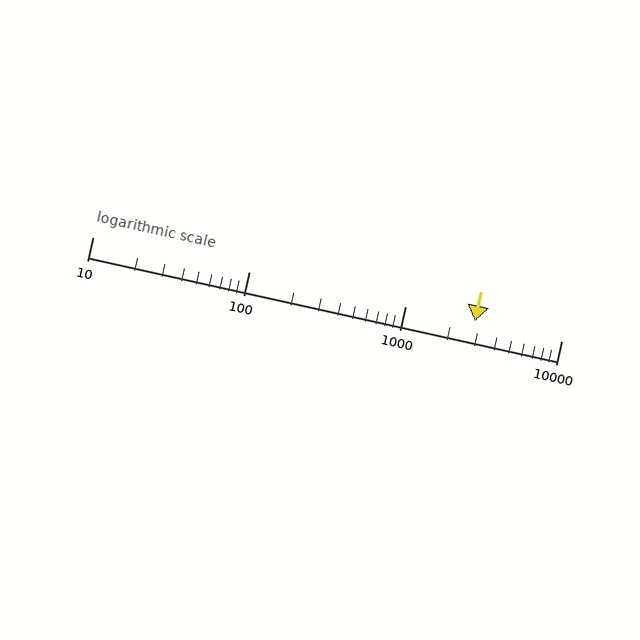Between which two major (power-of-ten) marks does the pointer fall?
The pointer is between 1000 and 10000.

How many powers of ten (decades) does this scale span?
The scale spans 3 decades, from 10 to 10000.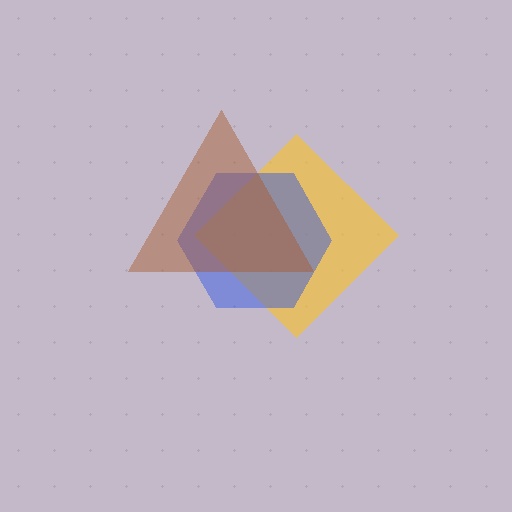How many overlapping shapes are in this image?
There are 3 overlapping shapes in the image.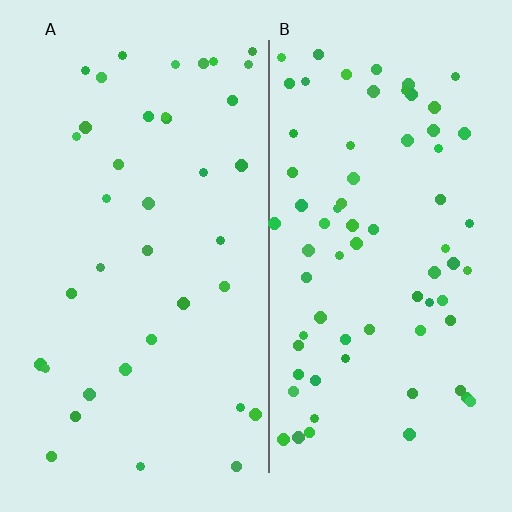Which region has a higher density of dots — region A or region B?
B (the right).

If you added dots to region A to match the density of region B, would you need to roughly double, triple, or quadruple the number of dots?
Approximately double.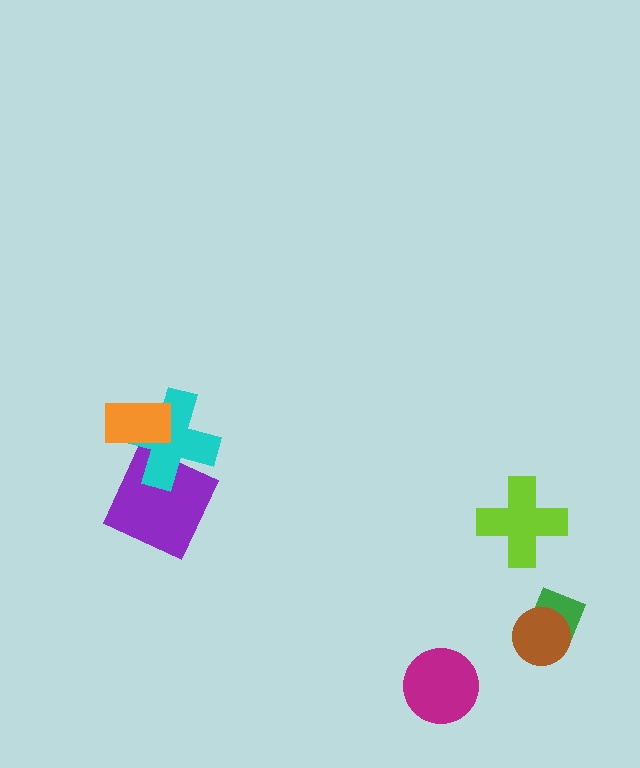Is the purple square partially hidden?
Yes, it is partially covered by another shape.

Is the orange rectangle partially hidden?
No, no other shape covers it.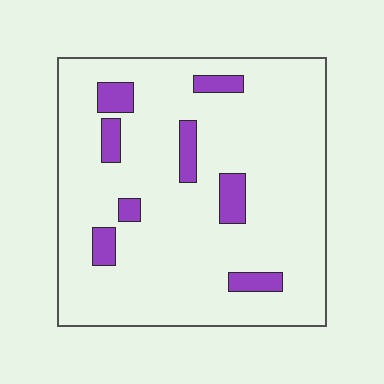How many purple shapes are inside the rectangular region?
8.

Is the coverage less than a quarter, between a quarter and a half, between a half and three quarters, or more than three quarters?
Less than a quarter.